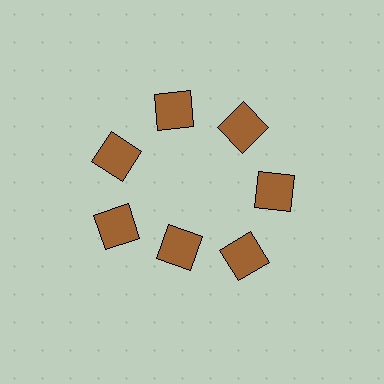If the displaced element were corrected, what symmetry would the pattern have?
It would have 7-fold rotational symmetry — the pattern would map onto itself every 51 degrees.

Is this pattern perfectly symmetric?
No. The 7 brown squares are arranged in a ring, but one element near the 6 o'clock position is pulled inward toward the center, breaking the 7-fold rotational symmetry.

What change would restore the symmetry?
The symmetry would be restored by moving it outward, back onto the ring so that all 7 squares sit at equal angles and equal distance from the center.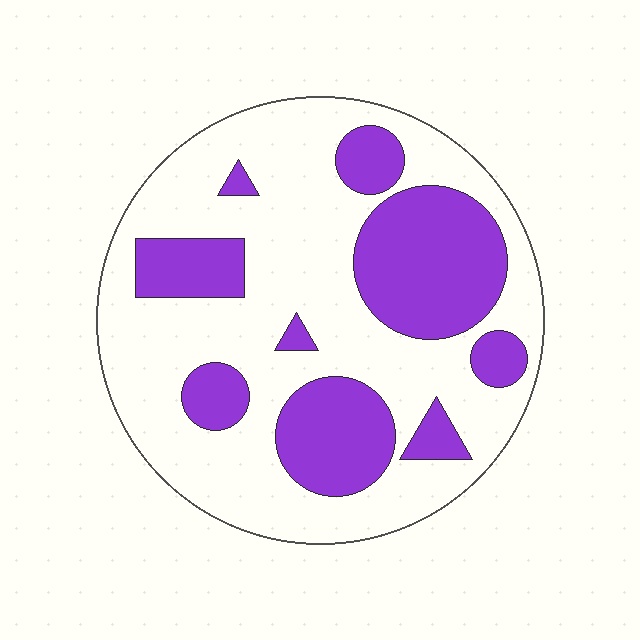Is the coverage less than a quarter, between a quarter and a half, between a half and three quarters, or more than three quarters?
Between a quarter and a half.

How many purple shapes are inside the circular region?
9.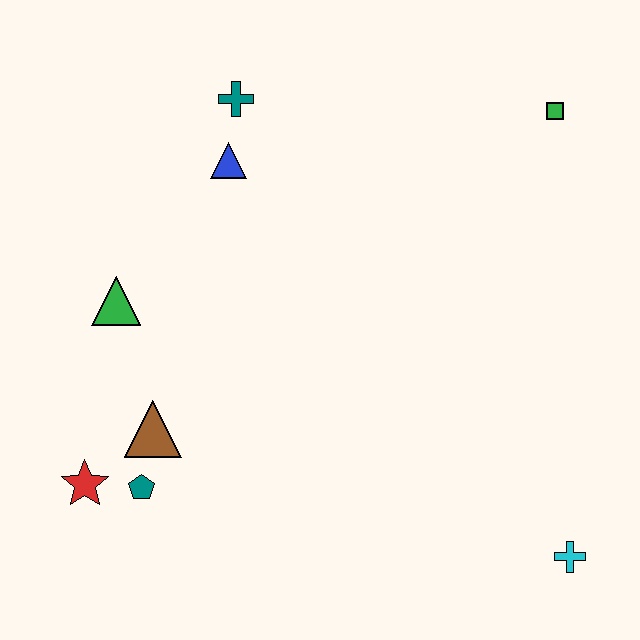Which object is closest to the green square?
The teal cross is closest to the green square.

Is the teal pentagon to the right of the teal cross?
No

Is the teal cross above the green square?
Yes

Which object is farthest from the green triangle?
The cyan cross is farthest from the green triangle.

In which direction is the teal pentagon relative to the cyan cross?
The teal pentagon is to the left of the cyan cross.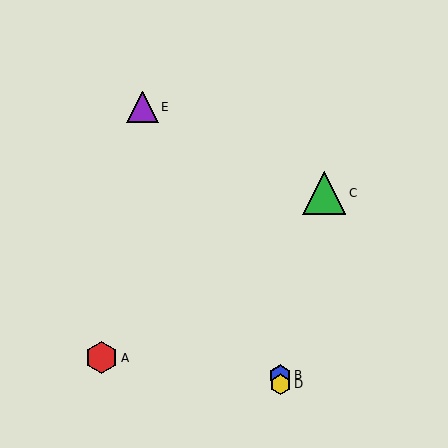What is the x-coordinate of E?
Object E is at x≈143.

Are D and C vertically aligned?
No, D is at x≈280 and C is at x≈324.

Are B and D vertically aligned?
Yes, both are at x≈280.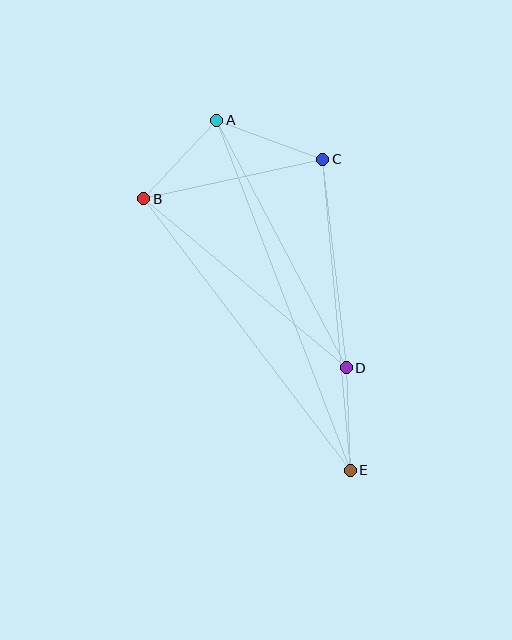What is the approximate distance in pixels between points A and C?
The distance between A and C is approximately 113 pixels.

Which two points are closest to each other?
Points D and E are closest to each other.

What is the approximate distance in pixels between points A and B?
The distance between A and B is approximately 108 pixels.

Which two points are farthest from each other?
Points A and E are farthest from each other.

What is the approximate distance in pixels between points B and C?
The distance between B and C is approximately 184 pixels.